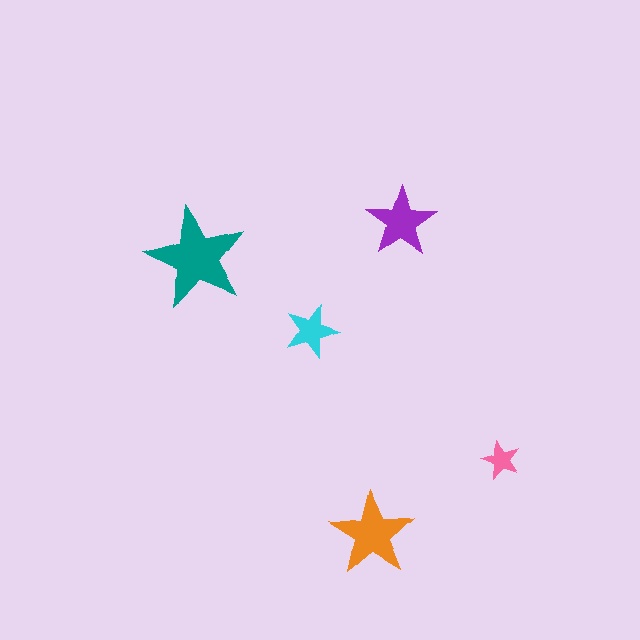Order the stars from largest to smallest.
the teal one, the orange one, the purple one, the cyan one, the pink one.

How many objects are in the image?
There are 5 objects in the image.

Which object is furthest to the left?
The teal star is leftmost.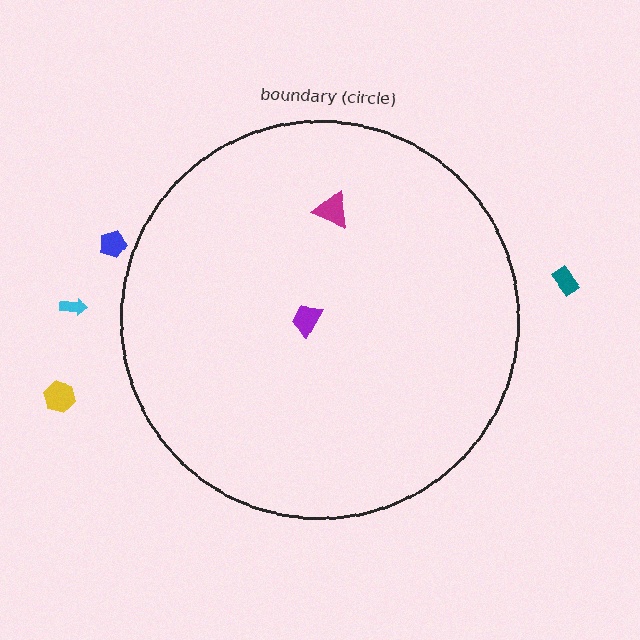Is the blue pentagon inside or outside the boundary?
Outside.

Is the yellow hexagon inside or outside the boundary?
Outside.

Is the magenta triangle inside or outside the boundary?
Inside.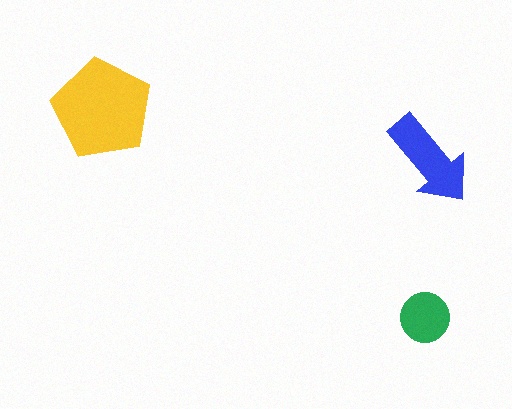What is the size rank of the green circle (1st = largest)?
3rd.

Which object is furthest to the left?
The yellow pentagon is leftmost.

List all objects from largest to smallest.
The yellow pentagon, the blue arrow, the green circle.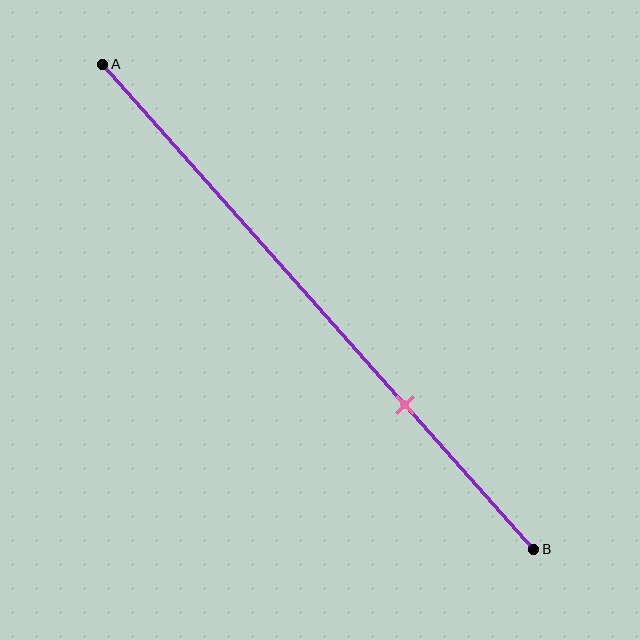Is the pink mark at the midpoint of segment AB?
No, the mark is at about 70% from A, not at the 50% midpoint.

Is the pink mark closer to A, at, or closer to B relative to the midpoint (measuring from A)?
The pink mark is closer to point B than the midpoint of segment AB.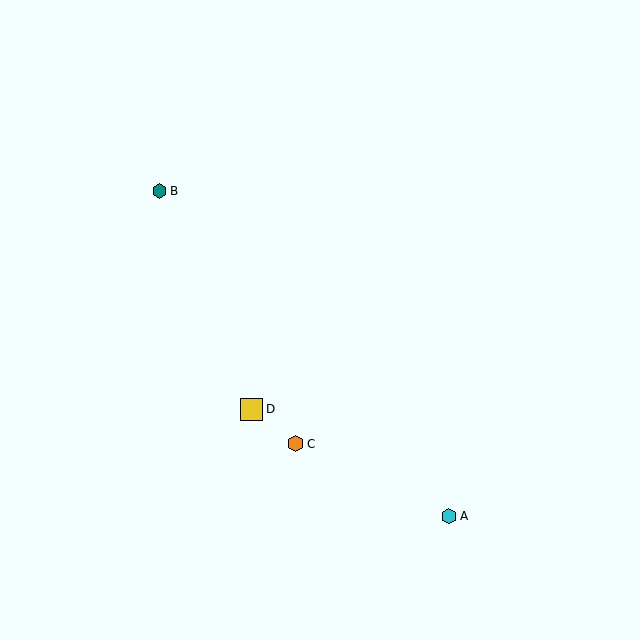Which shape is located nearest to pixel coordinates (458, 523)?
The cyan hexagon (labeled A) at (449, 516) is nearest to that location.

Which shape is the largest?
The yellow square (labeled D) is the largest.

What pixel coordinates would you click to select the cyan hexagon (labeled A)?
Click at (449, 516) to select the cyan hexagon A.